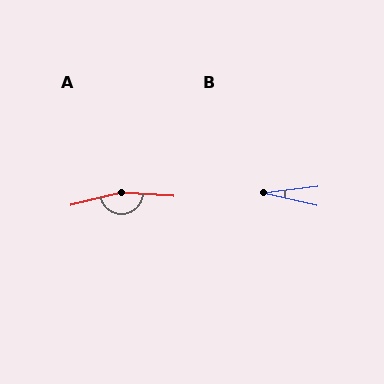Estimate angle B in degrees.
Approximately 20 degrees.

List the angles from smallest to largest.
B (20°), A (163°).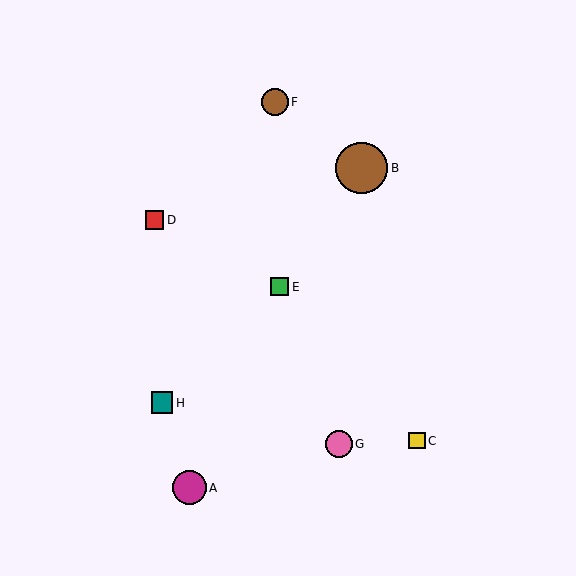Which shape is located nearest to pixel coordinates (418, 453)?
The yellow square (labeled C) at (417, 441) is nearest to that location.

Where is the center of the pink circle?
The center of the pink circle is at (339, 444).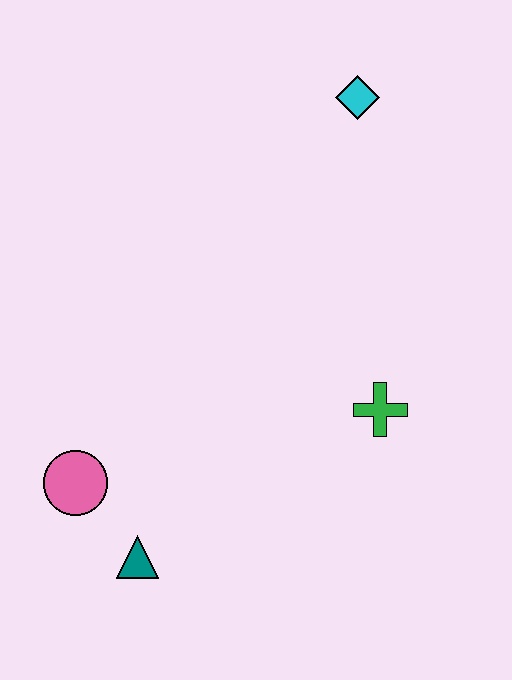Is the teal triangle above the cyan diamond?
No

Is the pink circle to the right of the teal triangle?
No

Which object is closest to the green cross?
The teal triangle is closest to the green cross.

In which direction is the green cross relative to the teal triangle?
The green cross is to the right of the teal triangle.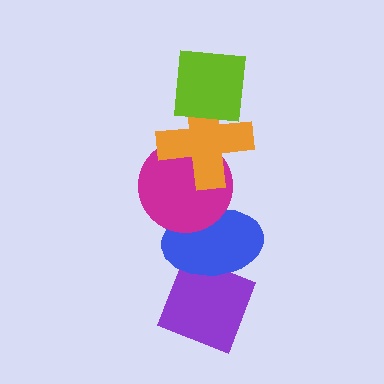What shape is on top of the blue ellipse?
The magenta circle is on top of the blue ellipse.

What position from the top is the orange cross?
The orange cross is 2nd from the top.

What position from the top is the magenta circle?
The magenta circle is 3rd from the top.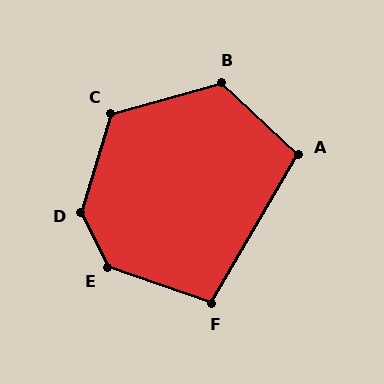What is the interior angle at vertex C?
Approximately 122 degrees (obtuse).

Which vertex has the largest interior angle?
D, at approximately 137 degrees.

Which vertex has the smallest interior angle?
F, at approximately 101 degrees.